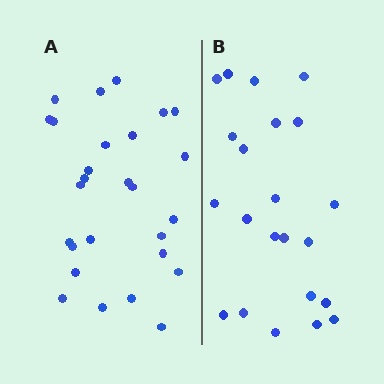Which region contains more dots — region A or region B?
Region A (the left region) has more dots.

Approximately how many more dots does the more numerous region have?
Region A has about 5 more dots than region B.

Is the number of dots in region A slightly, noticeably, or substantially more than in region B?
Region A has only slightly more — the two regions are fairly close. The ratio is roughly 1.2 to 1.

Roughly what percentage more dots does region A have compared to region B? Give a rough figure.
About 25% more.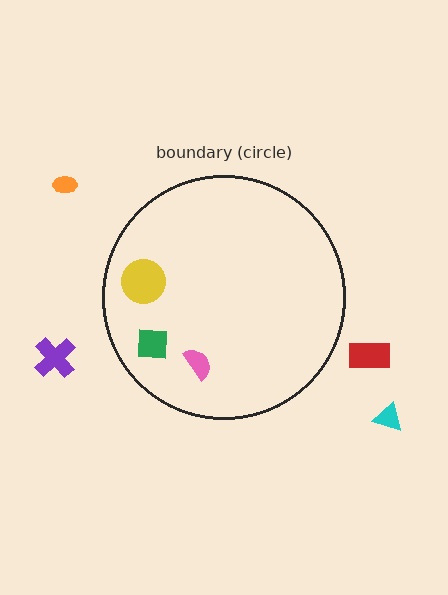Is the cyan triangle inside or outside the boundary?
Outside.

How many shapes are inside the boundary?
3 inside, 4 outside.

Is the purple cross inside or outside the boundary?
Outside.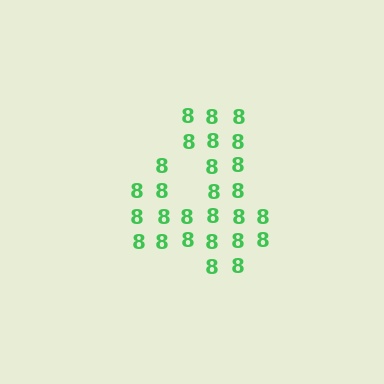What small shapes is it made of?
It is made of small digit 8's.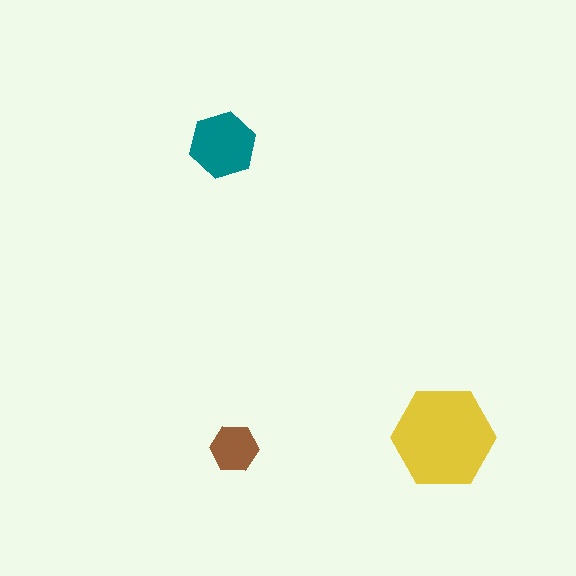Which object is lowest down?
The brown hexagon is bottommost.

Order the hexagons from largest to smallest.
the yellow one, the teal one, the brown one.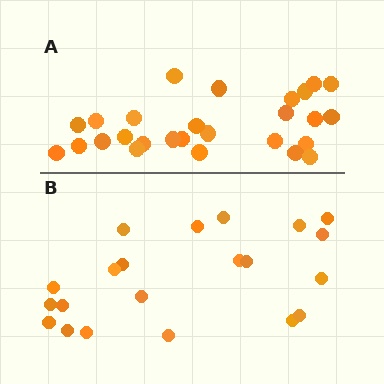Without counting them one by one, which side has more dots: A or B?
Region A (the top region) has more dots.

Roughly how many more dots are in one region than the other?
Region A has about 6 more dots than region B.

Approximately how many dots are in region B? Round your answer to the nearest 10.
About 20 dots. (The exact count is 21, which rounds to 20.)